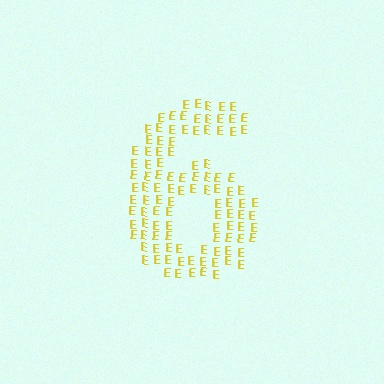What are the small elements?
The small elements are letter E's.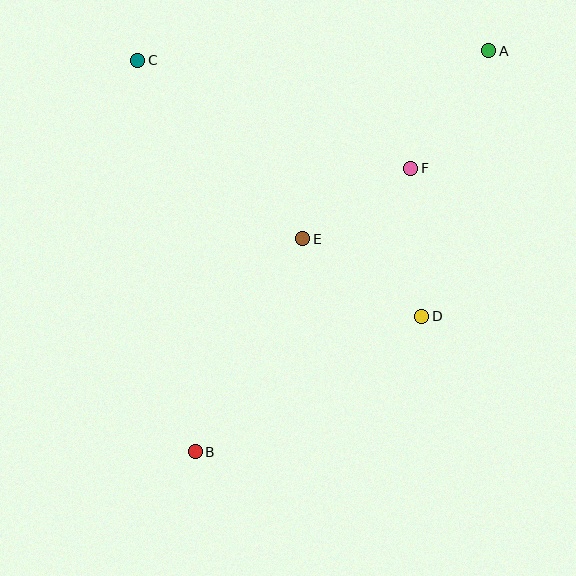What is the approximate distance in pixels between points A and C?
The distance between A and C is approximately 352 pixels.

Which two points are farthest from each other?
Points A and B are farthest from each other.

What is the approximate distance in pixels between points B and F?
The distance between B and F is approximately 356 pixels.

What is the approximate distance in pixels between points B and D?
The distance between B and D is approximately 264 pixels.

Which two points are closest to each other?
Points E and F are closest to each other.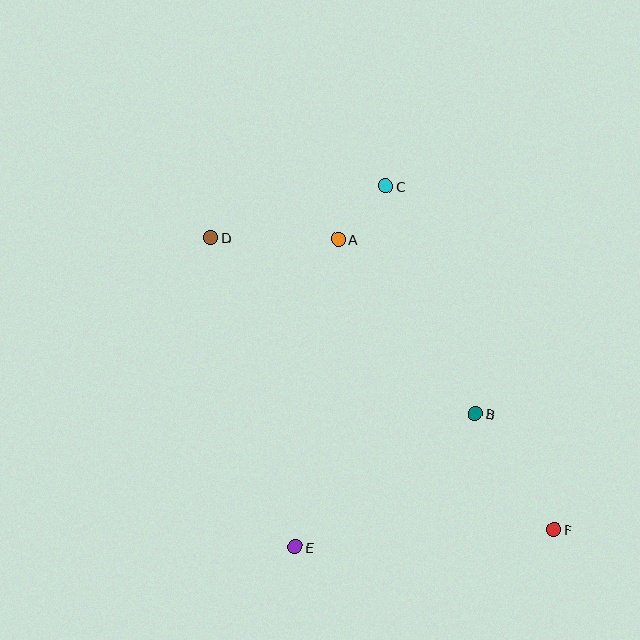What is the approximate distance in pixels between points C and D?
The distance between C and D is approximately 182 pixels.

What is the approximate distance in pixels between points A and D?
The distance between A and D is approximately 127 pixels.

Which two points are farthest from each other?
Points D and F are farthest from each other.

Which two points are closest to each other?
Points A and C are closest to each other.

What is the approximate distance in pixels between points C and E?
The distance between C and E is approximately 372 pixels.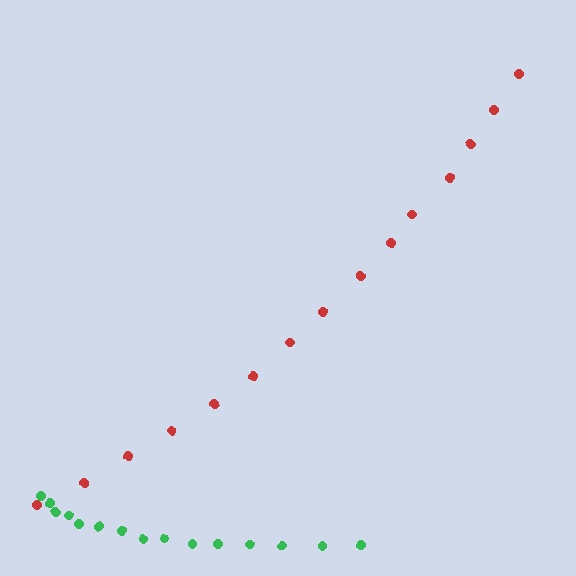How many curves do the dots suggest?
There are 2 distinct paths.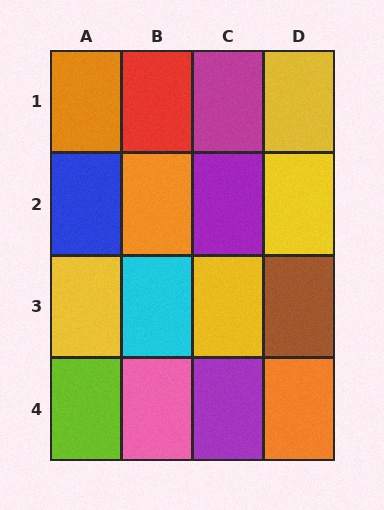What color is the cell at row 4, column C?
Purple.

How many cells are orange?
3 cells are orange.